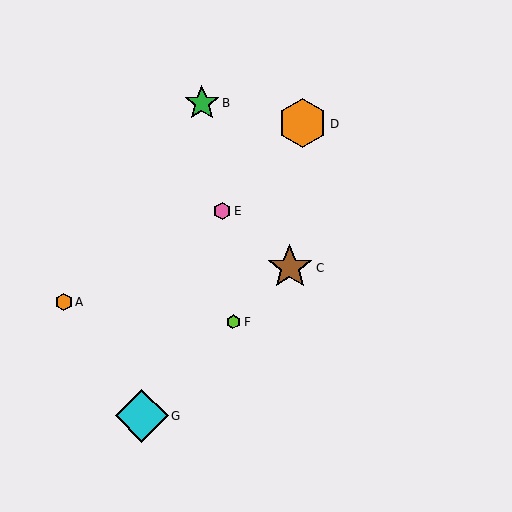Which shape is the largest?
The cyan diamond (labeled G) is the largest.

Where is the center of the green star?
The center of the green star is at (202, 103).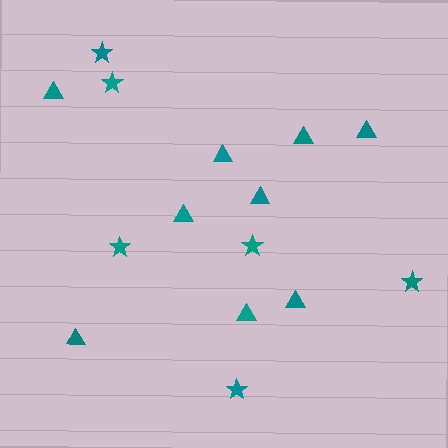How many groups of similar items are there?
There are 2 groups: one group of stars (6) and one group of triangles (9).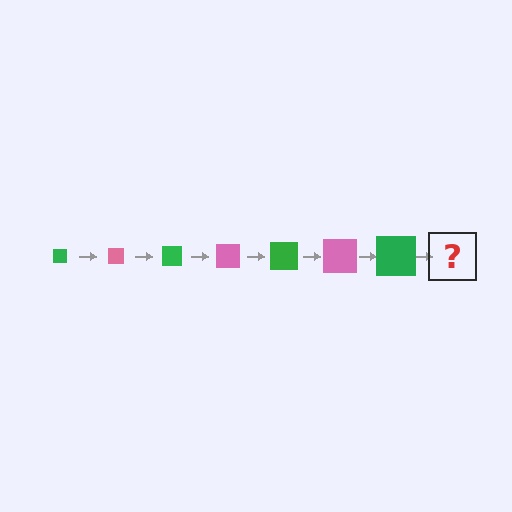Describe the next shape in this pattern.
It should be a pink square, larger than the previous one.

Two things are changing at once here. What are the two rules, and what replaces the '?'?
The two rules are that the square grows larger each step and the color cycles through green and pink. The '?' should be a pink square, larger than the previous one.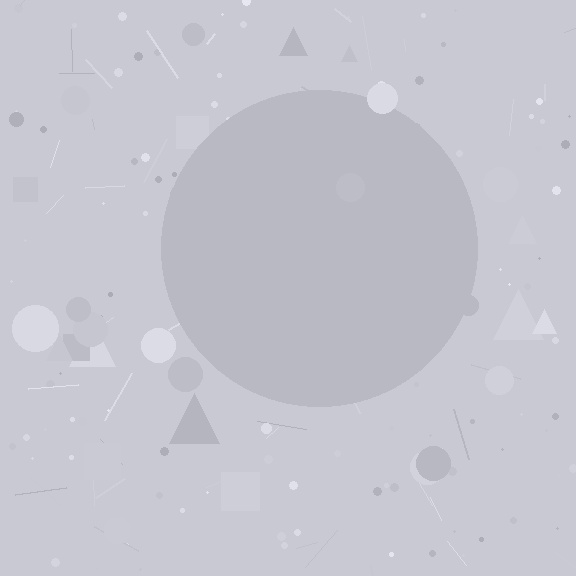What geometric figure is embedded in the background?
A circle is embedded in the background.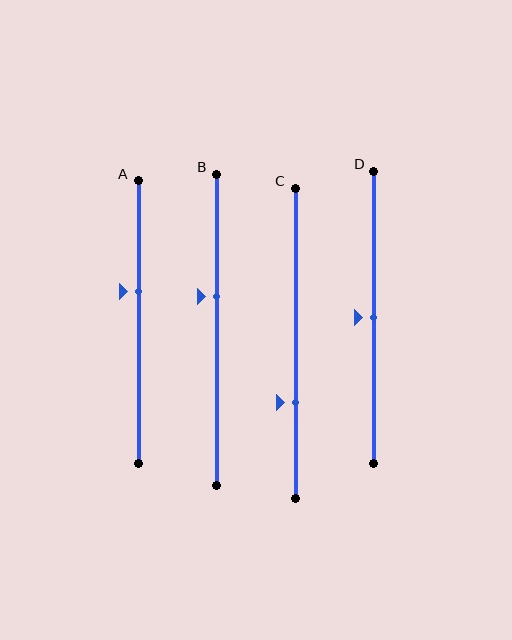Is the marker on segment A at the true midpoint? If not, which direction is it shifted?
No, the marker on segment A is shifted upward by about 11% of the segment length.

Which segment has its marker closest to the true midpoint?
Segment D has its marker closest to the true midpoint.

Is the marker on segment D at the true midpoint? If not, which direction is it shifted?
Yes, the marker on segment D is at the true midpoint.